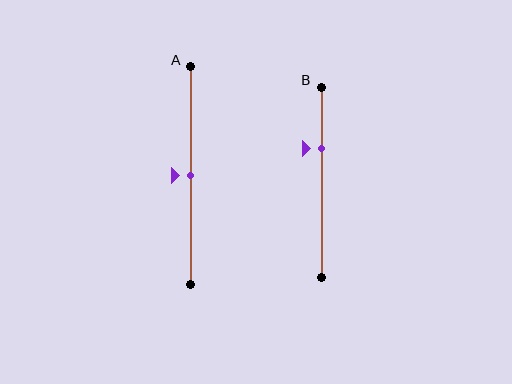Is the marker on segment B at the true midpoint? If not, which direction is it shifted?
No, the marker on segment B is shifted upward by about 18% of the segment length.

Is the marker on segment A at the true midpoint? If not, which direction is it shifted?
Yes, the marker on segment A is at the true midpoint.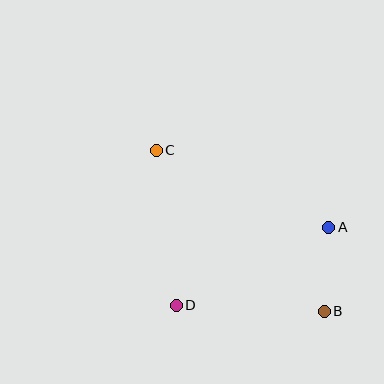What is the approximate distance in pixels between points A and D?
The distance between A and D is approximately 171 pixels.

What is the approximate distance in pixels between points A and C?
The distance between A and C is approximately 189 pixels.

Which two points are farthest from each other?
Points B and C are farthest from each other.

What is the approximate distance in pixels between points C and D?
The distance between C and D is approximately 156 pixels.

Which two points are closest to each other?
Points A and B are closest to each other.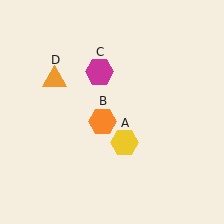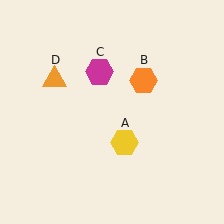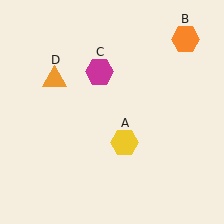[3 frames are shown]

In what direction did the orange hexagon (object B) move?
The orange hexagon (object B) moved up and to the right.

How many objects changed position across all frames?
1 object changed position: orange hexagon (object B).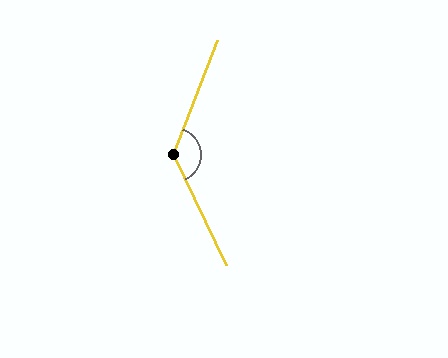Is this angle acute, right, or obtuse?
It is obtuse.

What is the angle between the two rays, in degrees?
Approximately 133 degrees.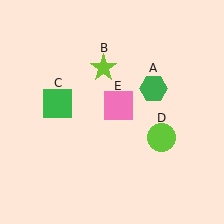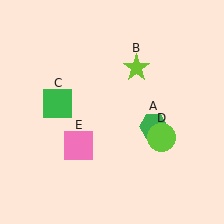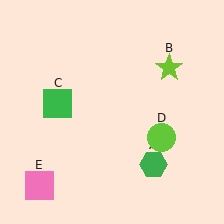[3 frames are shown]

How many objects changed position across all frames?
3 objects changed position: green hexagon (object A), lime star (object B), pink square (object E).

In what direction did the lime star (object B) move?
The lime star (object B) moved right.